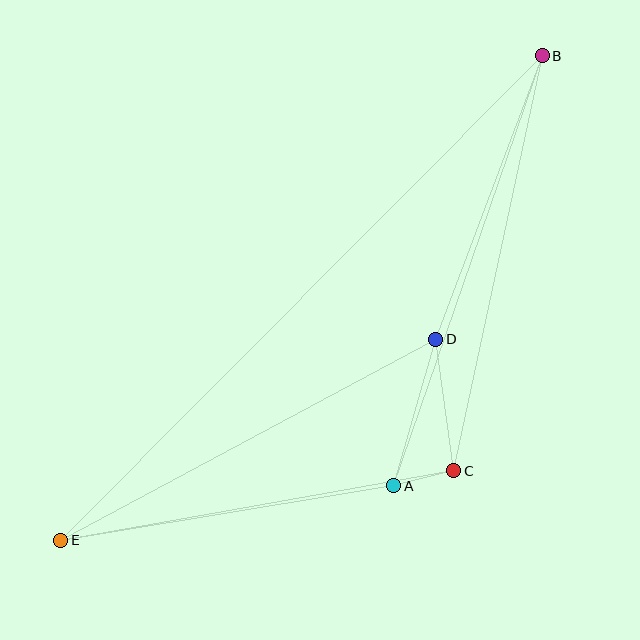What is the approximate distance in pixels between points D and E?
The distance between D and E is approximately 425 pixels.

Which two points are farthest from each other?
Points B and E are farthest from each other.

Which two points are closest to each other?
Points A and C are closest to each other.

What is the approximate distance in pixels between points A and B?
The distance between A and B is approximately 455 pixels.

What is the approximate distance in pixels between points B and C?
The distance between B and C is approximately 424 pixels.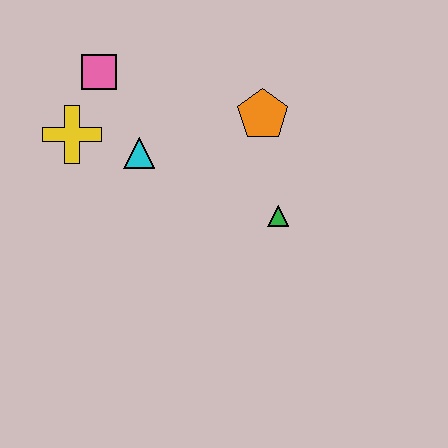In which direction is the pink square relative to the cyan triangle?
The pink square is above the cyan triangle.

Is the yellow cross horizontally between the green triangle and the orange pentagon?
No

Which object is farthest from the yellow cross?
The green triangle is farthest from the yellow cross.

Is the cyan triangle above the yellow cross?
No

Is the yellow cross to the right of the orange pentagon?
No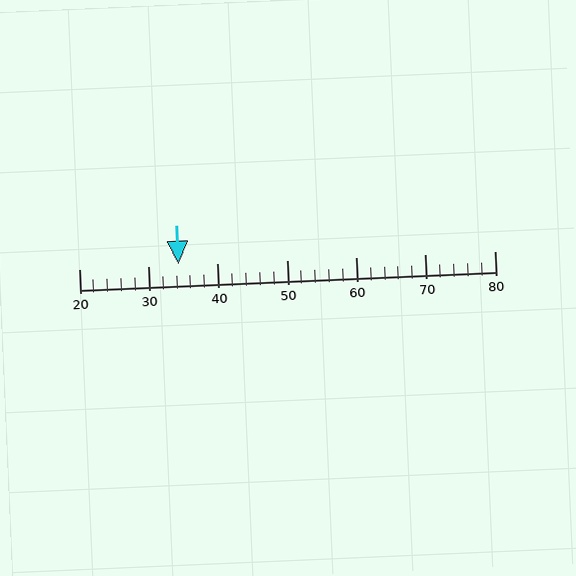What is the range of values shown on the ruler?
The ruler shows values from 20 to 80.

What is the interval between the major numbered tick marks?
The major tick marks are spaced 10 units apart.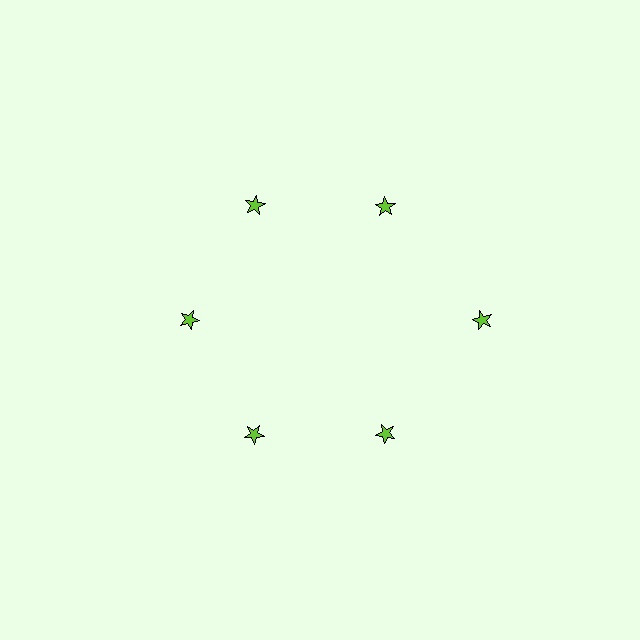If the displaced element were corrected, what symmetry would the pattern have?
It would have 6-fold rotational symmetry — the pattern would map onto itself every 60 degrees.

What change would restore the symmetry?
The symmetry would be restored by moving it inward, back onto the ring so that all 6 stars sit at equal angles and equal distance from the center.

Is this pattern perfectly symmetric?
No. The 6 lime stars are arranged in a ring, but one element near the 3 o'clock position is pushed outward from the center, breaking the 6-fold rotational symmetry.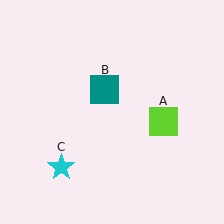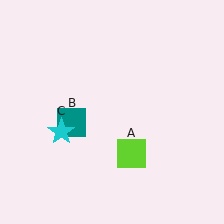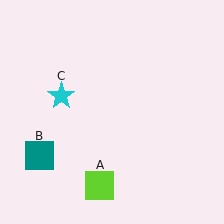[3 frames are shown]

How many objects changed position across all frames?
3 objects changed position: lime square (object A), teal square (object B), cyan star (object C).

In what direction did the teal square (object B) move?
The teal square (object B) moved down and to the left.